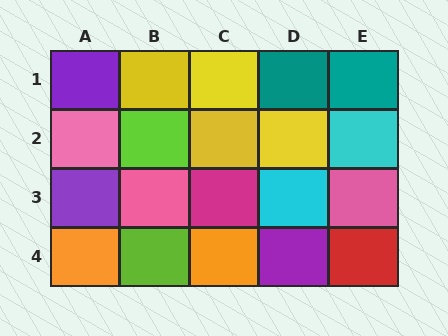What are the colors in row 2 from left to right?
Pink, lime, yellow, yellow, cyan.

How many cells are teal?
2 cells are teal.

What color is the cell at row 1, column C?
Yellow.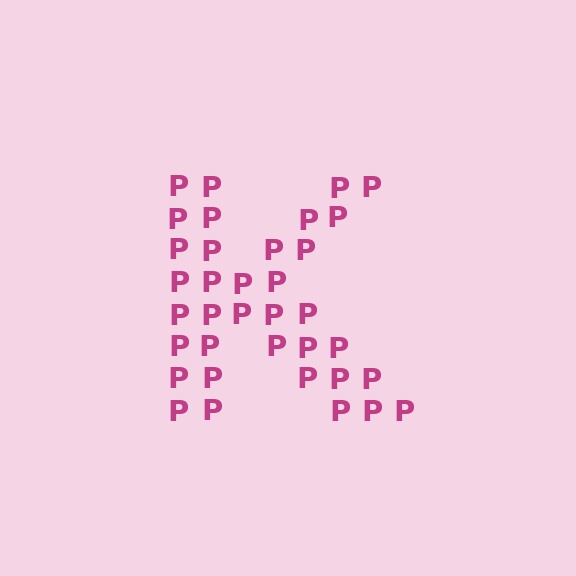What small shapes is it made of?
It is made of small letter P's.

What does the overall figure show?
The overall figure shows the letter K.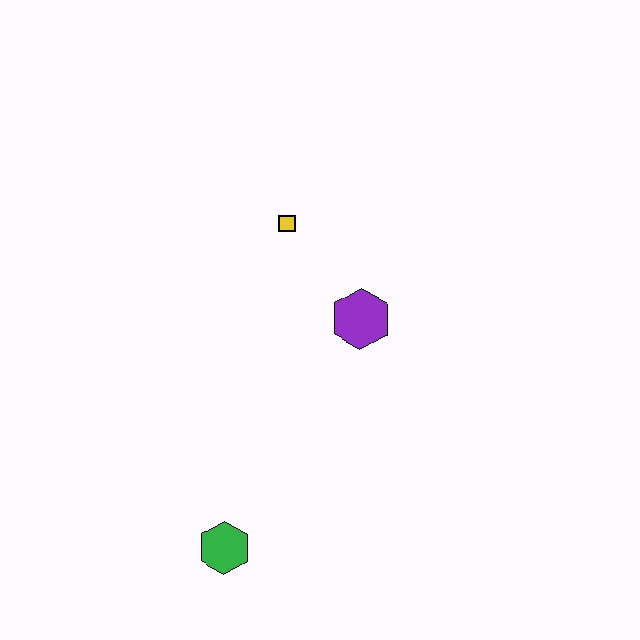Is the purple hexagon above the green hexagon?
Yes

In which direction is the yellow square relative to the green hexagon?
The yellow square is above the green hexagon.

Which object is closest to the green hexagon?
The purple hexagon is closest to the green hexagon.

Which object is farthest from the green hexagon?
The yellow square is farthest from the green hexagon.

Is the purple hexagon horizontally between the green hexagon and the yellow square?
No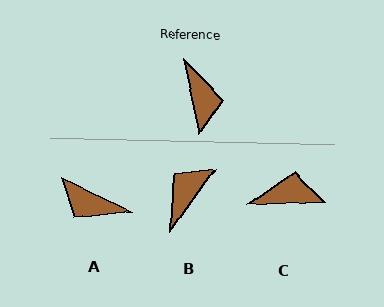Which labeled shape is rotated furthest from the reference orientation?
B, about 133 degrees away.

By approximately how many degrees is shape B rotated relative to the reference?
Approximately 133 degrees counter-clockwise.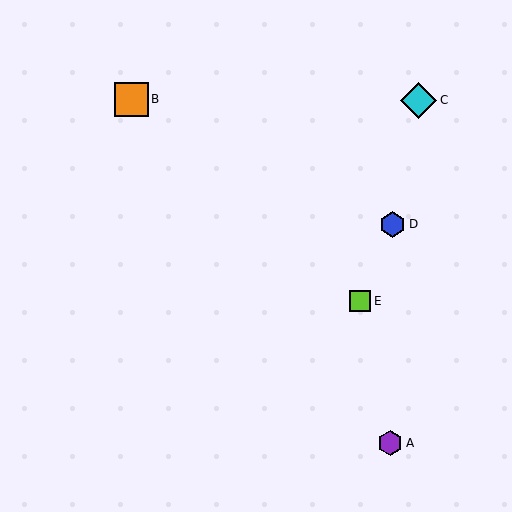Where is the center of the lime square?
The center of the lime square is at (360, 301).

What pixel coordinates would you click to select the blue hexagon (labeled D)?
Click at (393, 224) to select the blue hexagon D.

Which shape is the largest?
The cyan diamond (labeled C) is the largest.